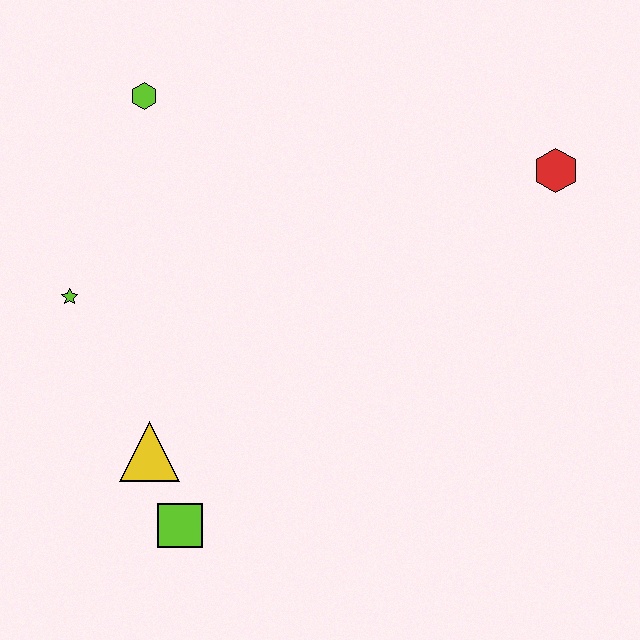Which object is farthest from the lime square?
The red hexagon is farthest from the lime square.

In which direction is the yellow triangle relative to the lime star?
The yellow triangle is below the lime star.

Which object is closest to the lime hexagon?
The lime star is closest to the lime hexagon.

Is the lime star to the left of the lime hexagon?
Yes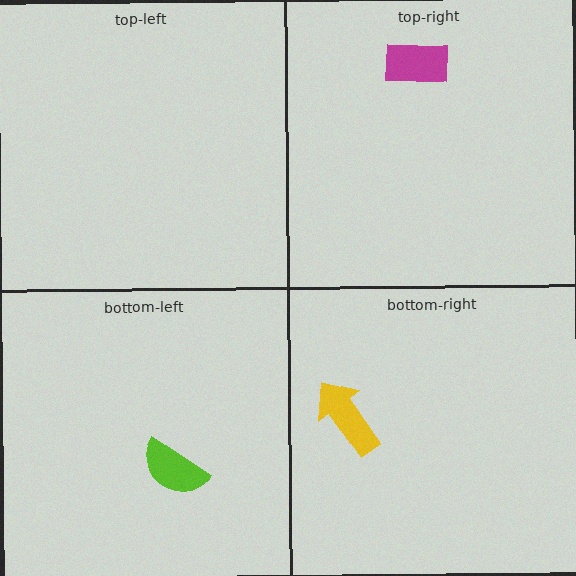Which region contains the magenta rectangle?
The top-right region.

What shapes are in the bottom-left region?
The lime semicircle.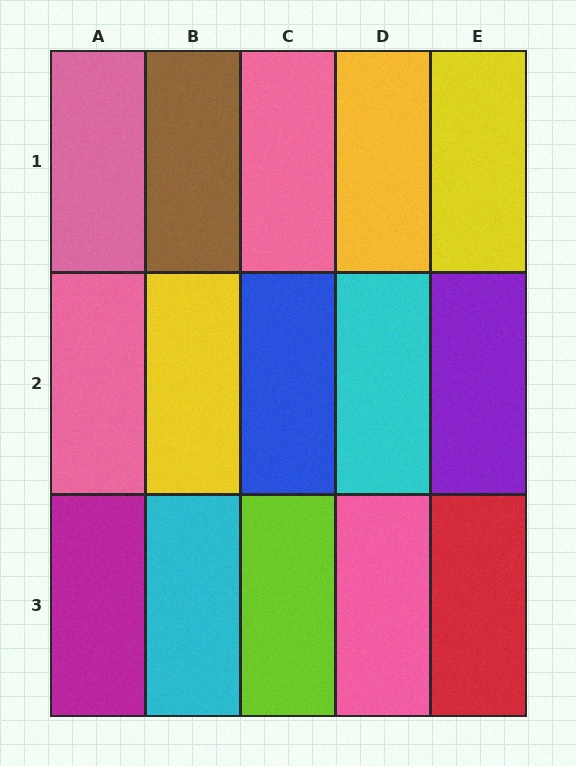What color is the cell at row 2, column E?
Purple.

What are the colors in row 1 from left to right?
Pink, brown, pink, yellow, yellow.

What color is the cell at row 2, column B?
Yellow.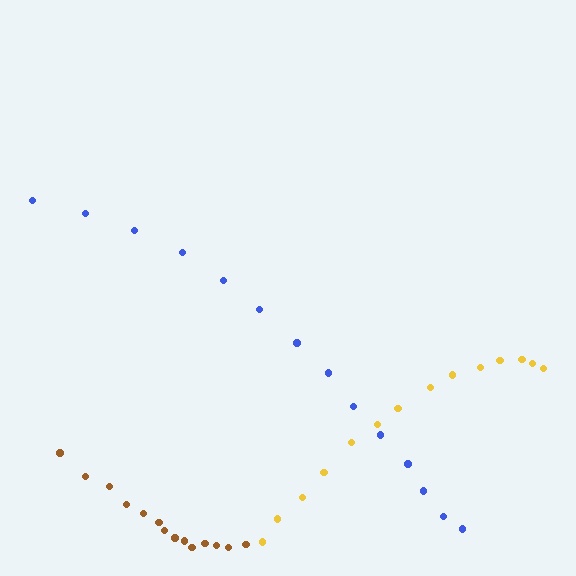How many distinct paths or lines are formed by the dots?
There are 3 distinct paths.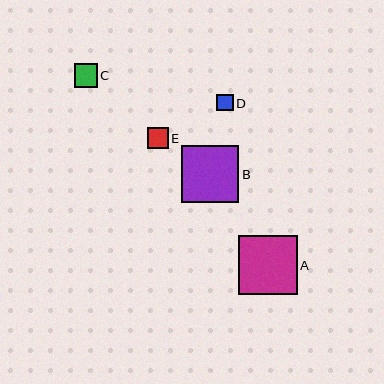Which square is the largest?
Square A is the largest with a size of approximately 59 pixels.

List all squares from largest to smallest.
From largest to smallest: A, B, C, E, D.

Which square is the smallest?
Square D is the smallest with a size of approximately 17 pixels.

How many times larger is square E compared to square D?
Square E is approximately 1.3 times the size of square D.